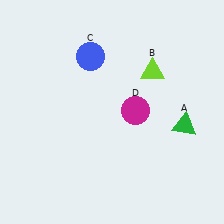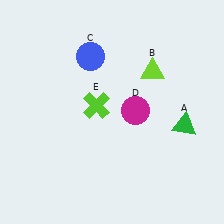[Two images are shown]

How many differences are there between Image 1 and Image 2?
There is 1 difference between the two images.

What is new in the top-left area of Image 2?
A lime cross (E) was added in the top-left area of Image 2.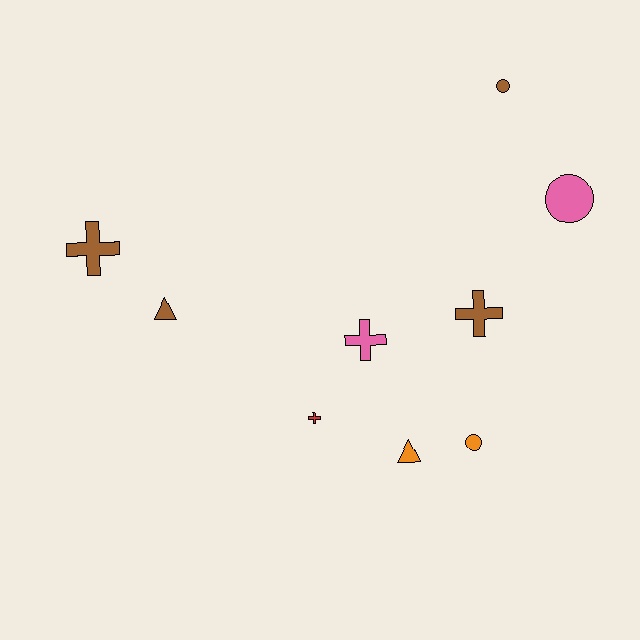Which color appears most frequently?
Brown, with 4 objects.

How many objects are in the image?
There are 9 objects.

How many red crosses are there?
There is 1 red cross.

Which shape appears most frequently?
Cross, with 4 objects.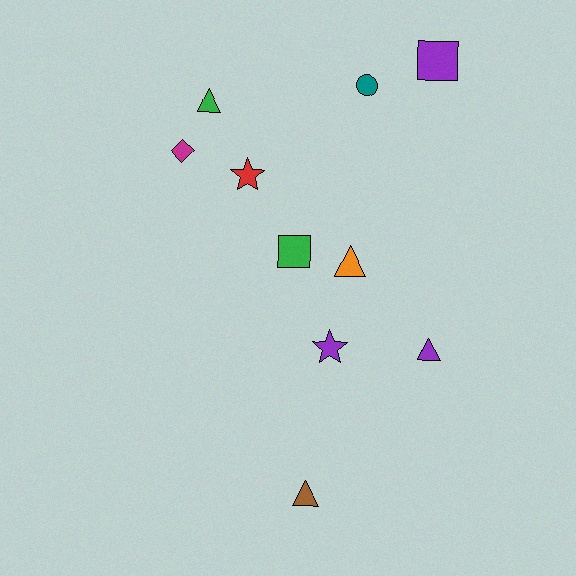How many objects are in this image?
There are 10 objects.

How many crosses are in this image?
There are no crosses.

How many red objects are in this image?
There is 1 red object.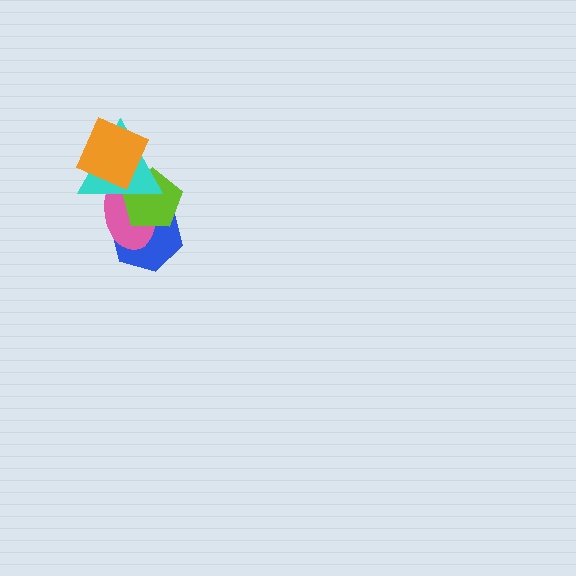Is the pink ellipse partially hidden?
Yes, it is partially covered by another shape.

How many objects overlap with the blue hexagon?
3 objects overlap with the blue hexagon.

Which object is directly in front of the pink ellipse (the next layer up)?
The lime pentagon is directly in front of the pink ellipse.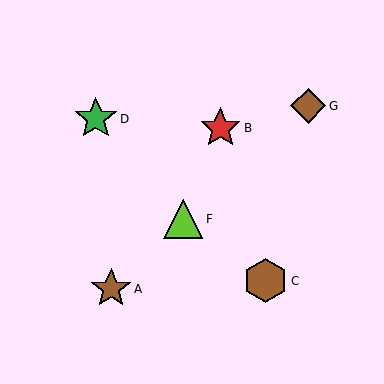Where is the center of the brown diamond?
The center of the brown diamond is at (308, 106).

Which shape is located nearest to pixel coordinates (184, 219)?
The lime triangle (labeled F) at (183, 219) is nearest to that location.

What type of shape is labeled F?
Shape F is a lime triangle.